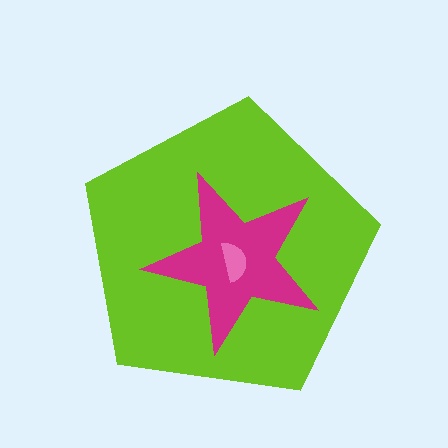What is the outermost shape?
The lime pentagon.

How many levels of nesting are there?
3.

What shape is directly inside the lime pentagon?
The magenta star.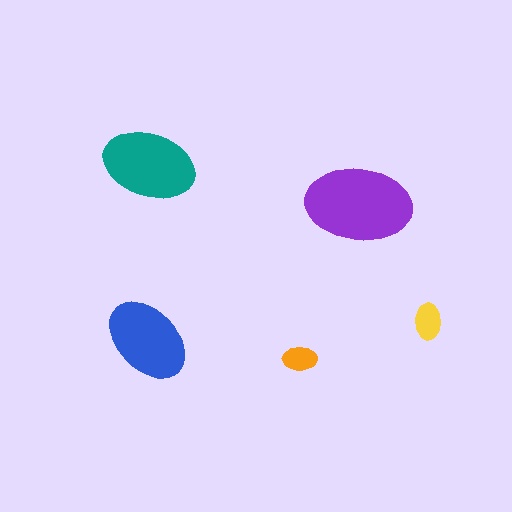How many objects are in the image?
There are 5 objects in the image.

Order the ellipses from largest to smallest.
the purple one, the teal one, the blue one, the yellow one, the orange one.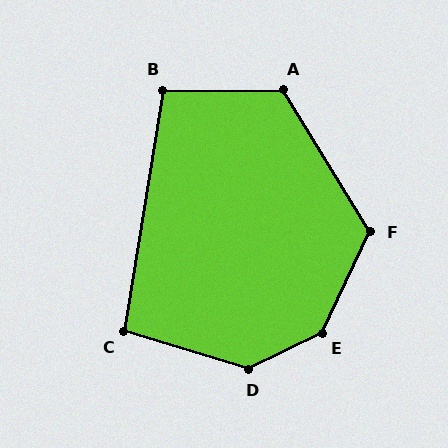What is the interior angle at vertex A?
Approximately 121 degrees (obtuse).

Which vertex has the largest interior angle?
E, at approximately 141 degrees.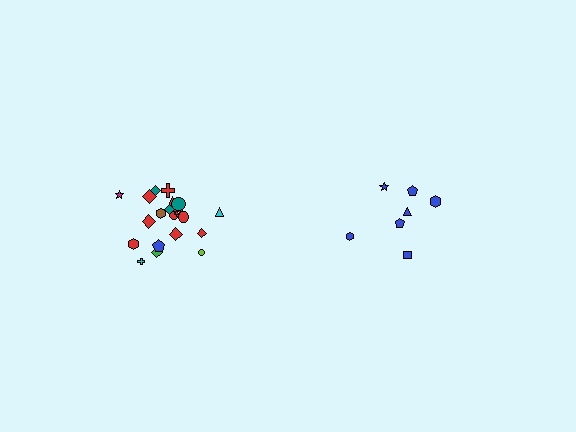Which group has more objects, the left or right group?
The left group.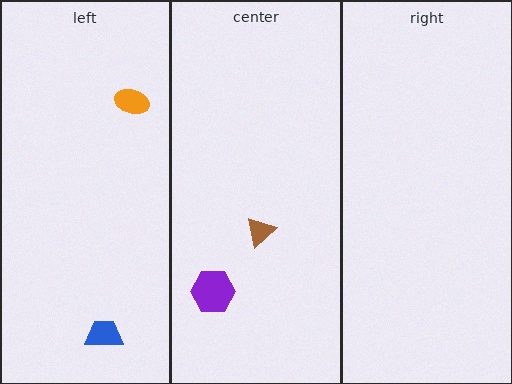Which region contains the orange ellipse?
The left region.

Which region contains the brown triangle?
The center region.